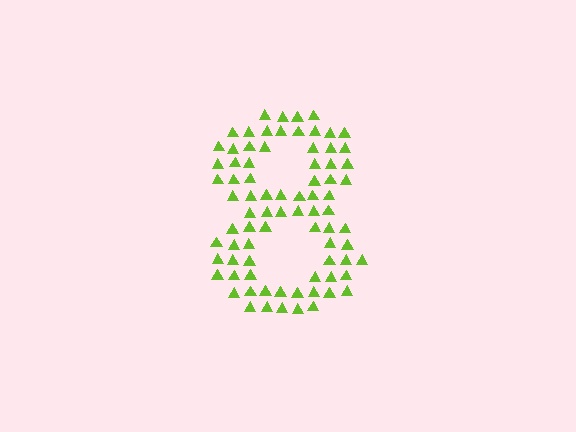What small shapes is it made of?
It is made of small triangles.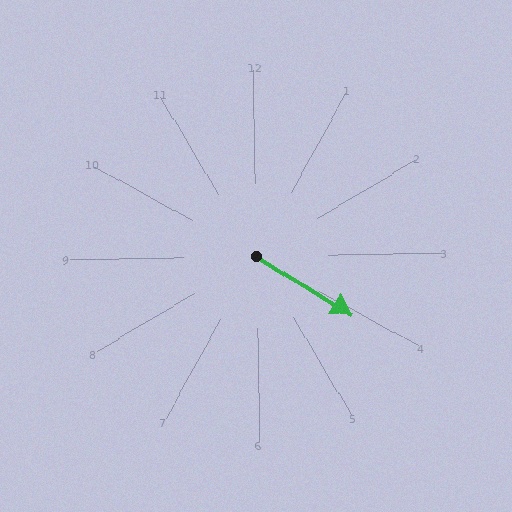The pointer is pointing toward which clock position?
Roughly 4 o'clock.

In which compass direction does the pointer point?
Southeast.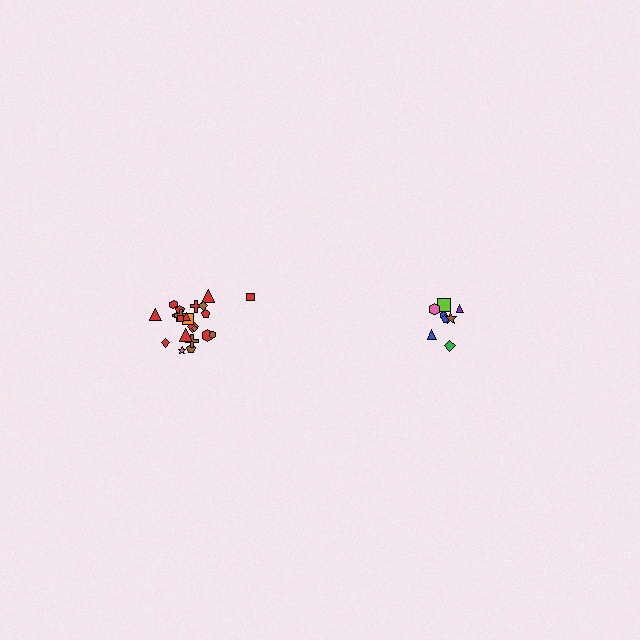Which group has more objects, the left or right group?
The left group.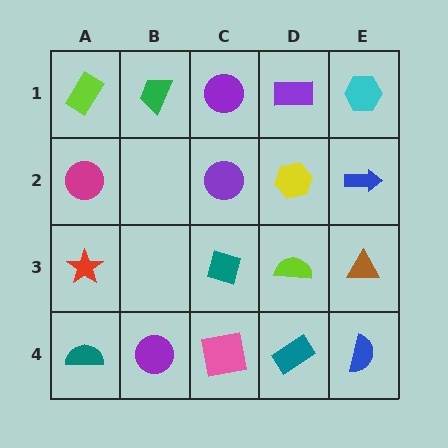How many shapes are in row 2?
4 shapes.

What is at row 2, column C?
A purple circle.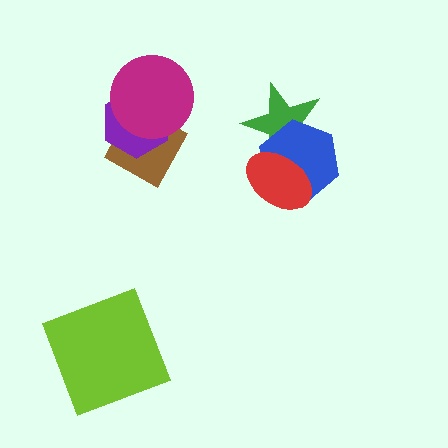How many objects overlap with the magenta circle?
2 objects overlap with the magenta circle.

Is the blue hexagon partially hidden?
Yes, it is partially covered by another shape.